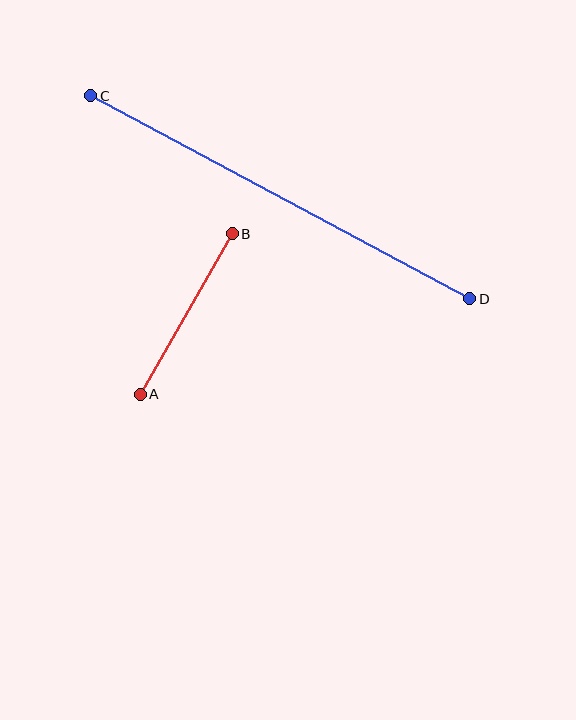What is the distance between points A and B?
The distance is approximately 185 pixels.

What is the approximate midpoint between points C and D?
The midpoint is at approximately (280, 197) pixels.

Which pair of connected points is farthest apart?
Points C and D are farthest apart.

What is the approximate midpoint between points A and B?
The midpoint is at approximately (186, 314) pixels.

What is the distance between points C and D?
The distance is approximately 430 pixels.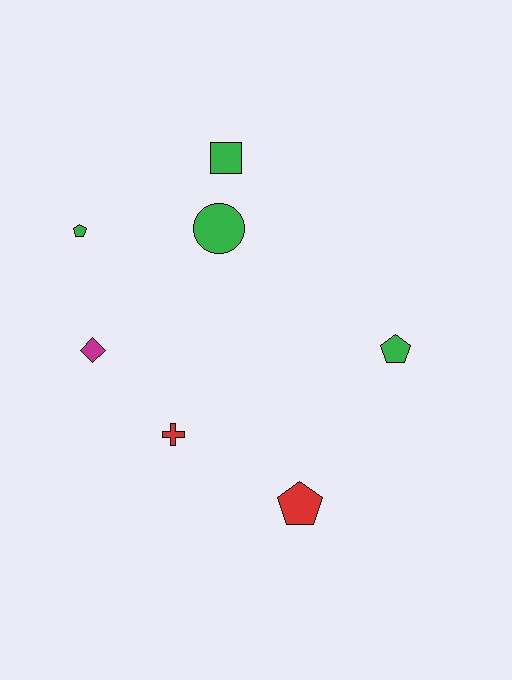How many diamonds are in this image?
There is 1 diamond.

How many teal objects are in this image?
There are no teal objects.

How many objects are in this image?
There are 7 objects.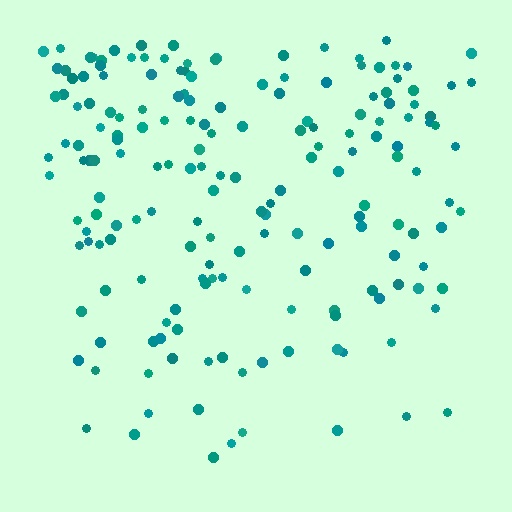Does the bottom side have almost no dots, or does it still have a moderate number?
Still a moderate number, just noticeably fewer than the top.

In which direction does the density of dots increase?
From bottom to top, with the top side densest.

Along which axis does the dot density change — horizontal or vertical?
Vertical.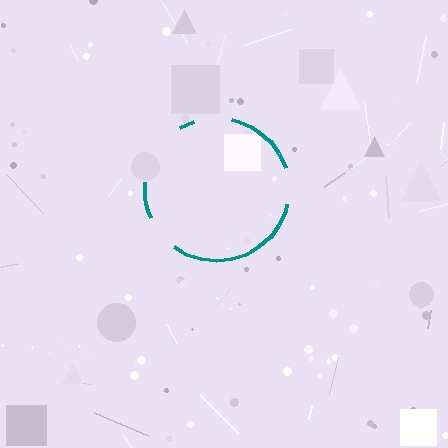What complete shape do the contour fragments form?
The contour fragments form a circle.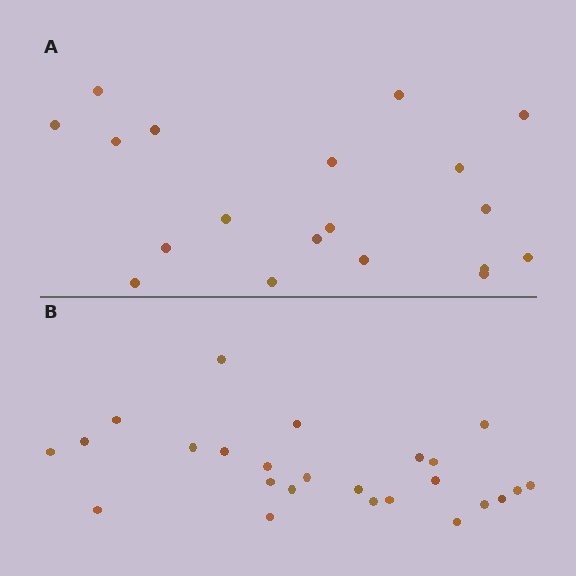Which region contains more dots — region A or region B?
Region B (the bottom region) has more dots.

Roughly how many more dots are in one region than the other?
Region B has about 6 more dots than region A.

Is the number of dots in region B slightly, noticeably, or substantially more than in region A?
Region B has noticeably more, but not dramatically so. The ratio is roughly 1.3 to 1.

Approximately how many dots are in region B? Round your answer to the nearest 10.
About 20 dots. (The exact count is 25, which rounds to 20.)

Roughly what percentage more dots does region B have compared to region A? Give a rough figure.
About 30% more.